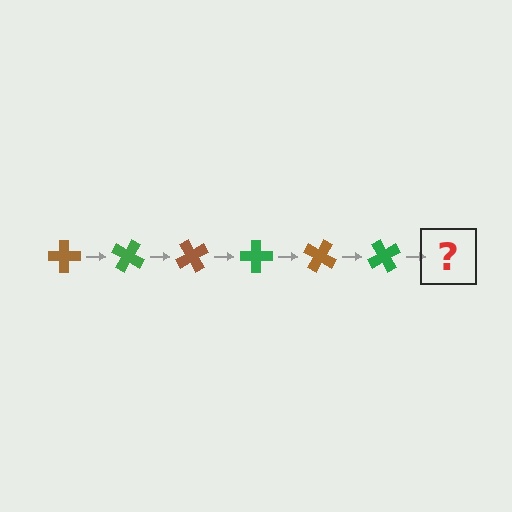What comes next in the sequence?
The next element should be a brown cross, rotated 180 degrees from the start.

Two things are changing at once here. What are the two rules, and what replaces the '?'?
The two rules are that it rotates 30 degrees each step and the color cycles through brown and green. The '?' should be a brown cross, rotated 180 degrees from the start.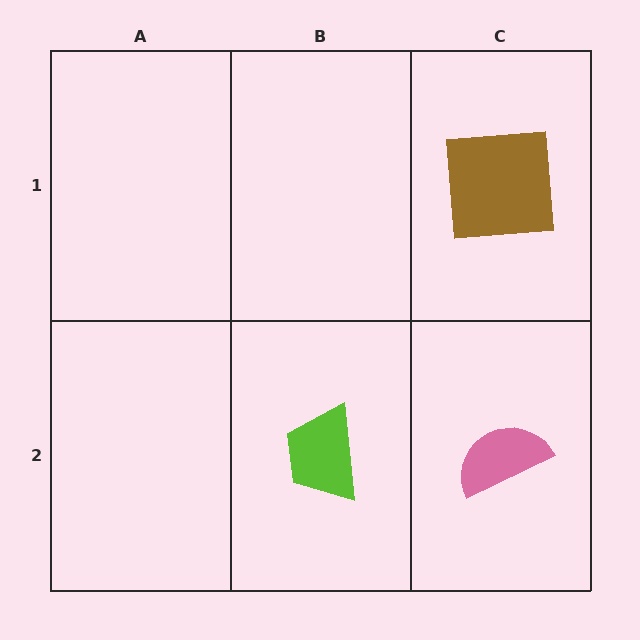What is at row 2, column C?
A pink semicircle.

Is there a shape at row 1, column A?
No, that cell is empty.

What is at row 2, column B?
A lime trapezoid.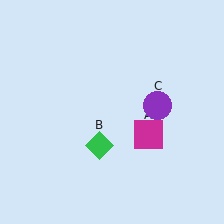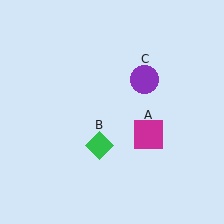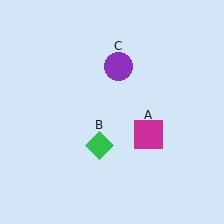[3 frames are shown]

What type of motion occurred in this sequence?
The purple circle (object C) rotated counterclockwise around the center of the scene.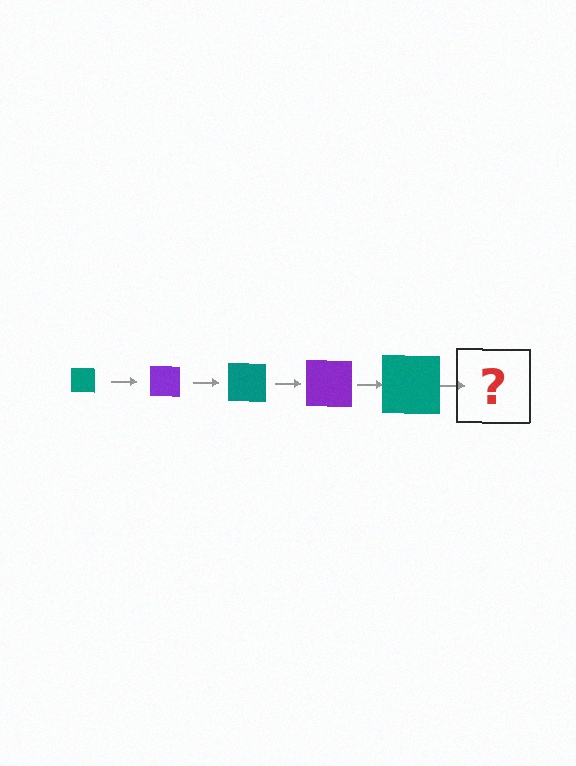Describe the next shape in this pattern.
It should be a purple square, larger than the previous one.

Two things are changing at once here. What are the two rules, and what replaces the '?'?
The two rules are that the square grows larger each step and the color cycles through teal and purple. The '?' should be a purple square, larger than the previous one.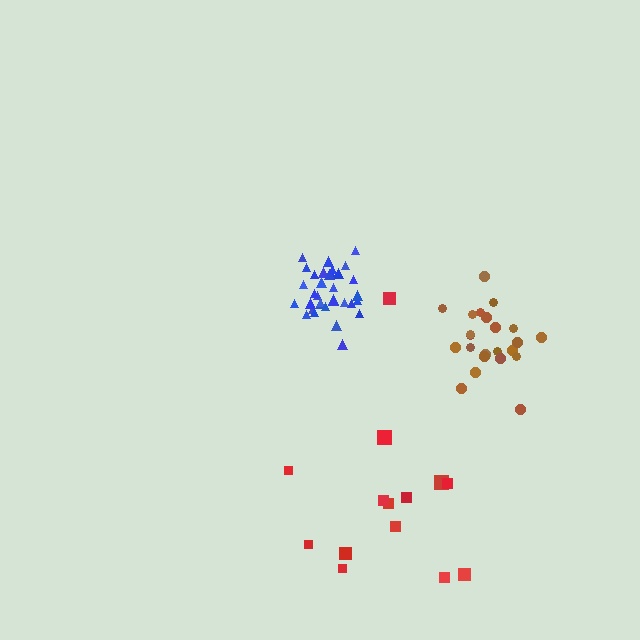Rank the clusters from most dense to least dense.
blue, brown, red.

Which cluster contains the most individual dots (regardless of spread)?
Blue (34).